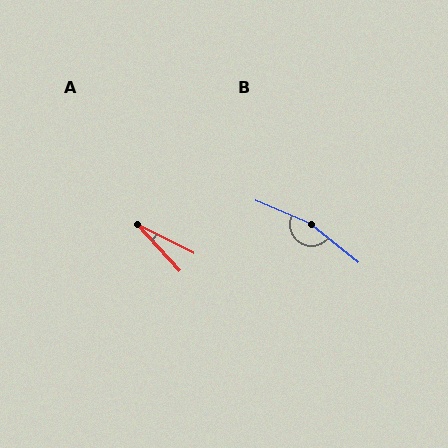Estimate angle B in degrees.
Approximately 164 degrees.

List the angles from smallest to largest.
A (20°), B (164°).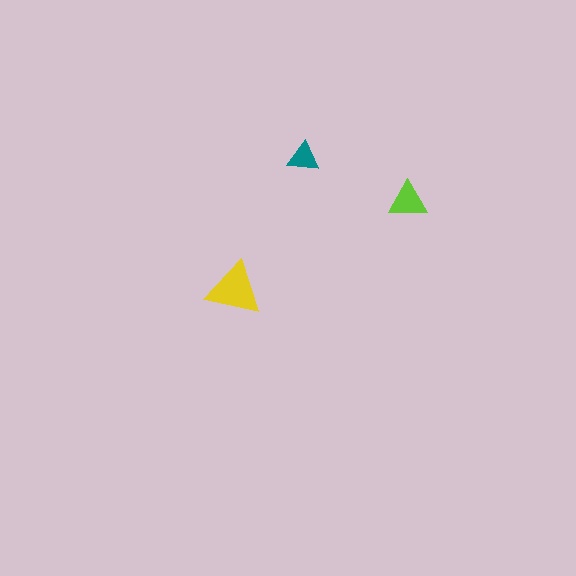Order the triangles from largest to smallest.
the yellow one, the lime one, the teal one.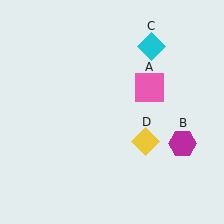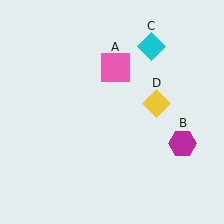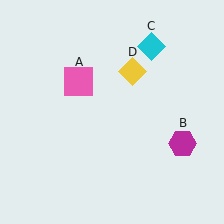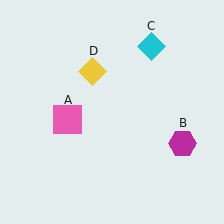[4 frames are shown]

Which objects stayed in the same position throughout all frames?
Magenta hexagon (object B) and cyan diamond (object C) remained stationary.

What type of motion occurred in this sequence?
The pink square (object A), yellow diamond (object D) rotated counterclockwise around the center of the scene.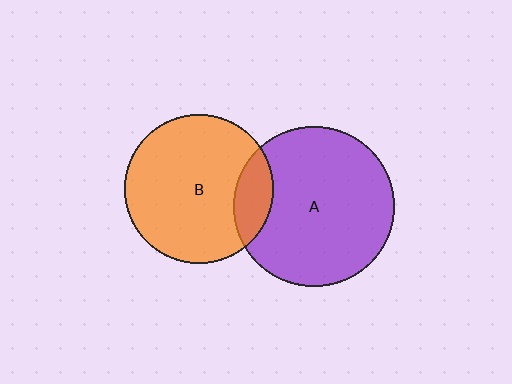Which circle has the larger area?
Circle A (purple).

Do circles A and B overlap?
Yes.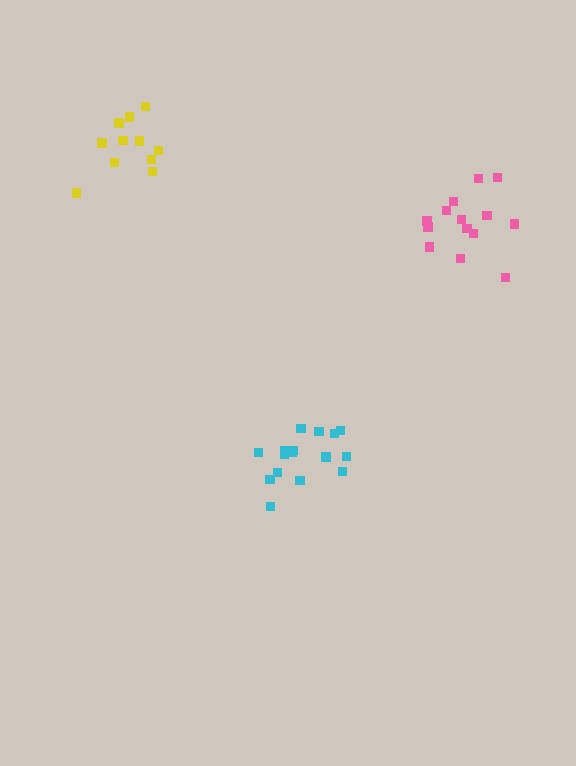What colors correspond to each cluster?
The clusters are colored: pink, yellow, cyan.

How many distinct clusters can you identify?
There are 3 distinct clusters.